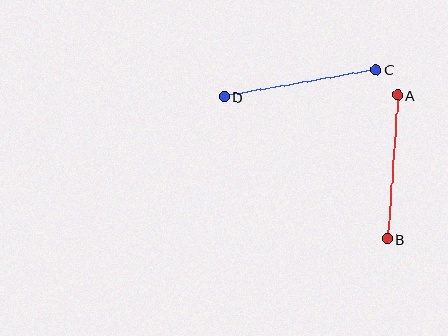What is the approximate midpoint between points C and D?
The midpoint is at approximately (300, 83) pixels.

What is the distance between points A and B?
The distance is approximately 144 pixels.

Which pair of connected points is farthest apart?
Points C and D are farthest apart.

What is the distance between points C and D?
The distance is approximately 154 pixels.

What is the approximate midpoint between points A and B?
The midpoint is at approximately (392, 167) pixels.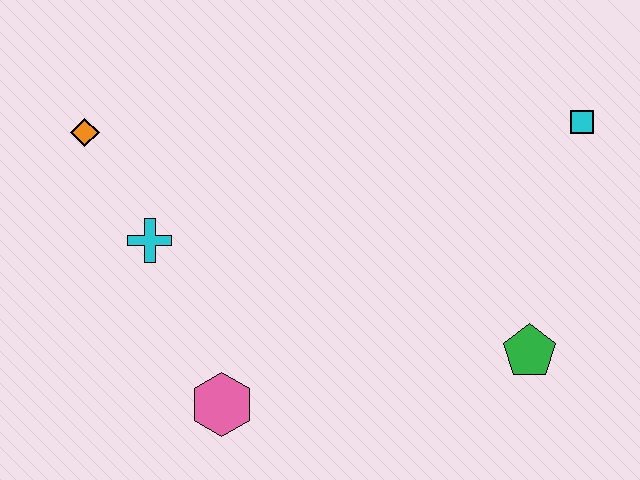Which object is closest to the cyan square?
The green pentagon is closest to the cyan square.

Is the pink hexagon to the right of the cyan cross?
Yes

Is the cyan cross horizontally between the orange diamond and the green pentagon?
Yes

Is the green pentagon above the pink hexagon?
Yes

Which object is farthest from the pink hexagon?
The cyan square is farthest from the pink hexagon.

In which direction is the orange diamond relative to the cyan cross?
The orange diamond is above the cyan cross.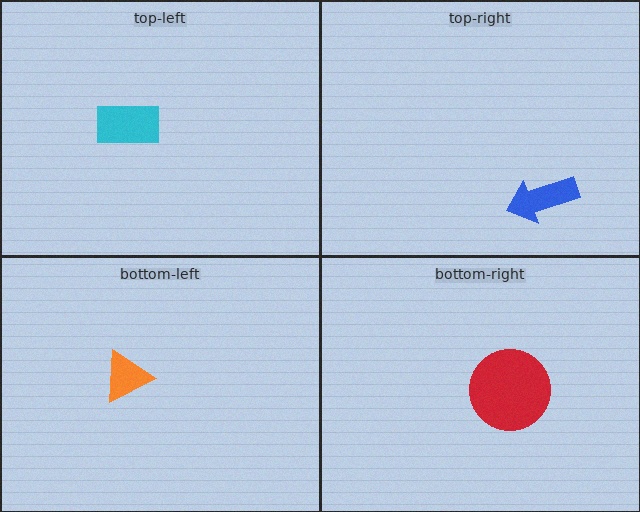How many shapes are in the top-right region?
1.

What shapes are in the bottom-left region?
The orange triangle.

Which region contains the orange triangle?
The bottom-left region.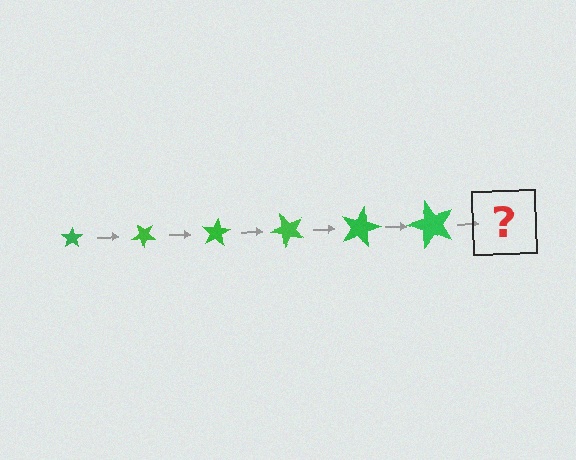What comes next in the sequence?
The next element should be a star, larger than the previous one and rotated 240 degrees from the start.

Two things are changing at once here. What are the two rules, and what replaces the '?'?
The two rules are that the star grows larger each step and it rotates 40 degrees each step. The '?' should be a star, larger than the previous one and rotated 240 degrees from the start.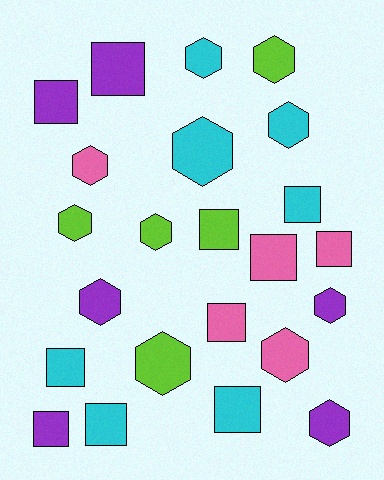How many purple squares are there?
There are 3 purple squares.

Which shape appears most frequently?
Hexagon, with 12 objects.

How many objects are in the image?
There are 23 objects.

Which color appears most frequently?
Cyan, with 7 objects.